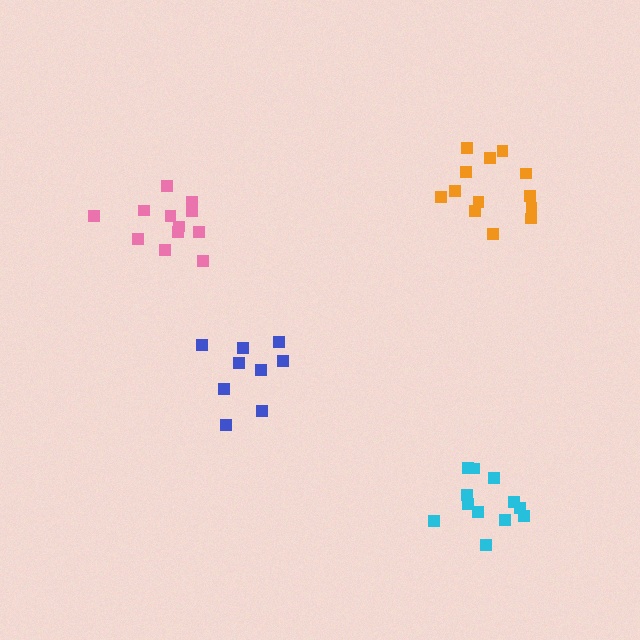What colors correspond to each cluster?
The clusters are colored: blue, cyan, pink, orange.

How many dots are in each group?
Group 1: 9 dots, Group 2: 12 dots, Group 3: 12 dots, Group 4: 13 dots (46 total).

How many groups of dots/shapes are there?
There are 4 groups.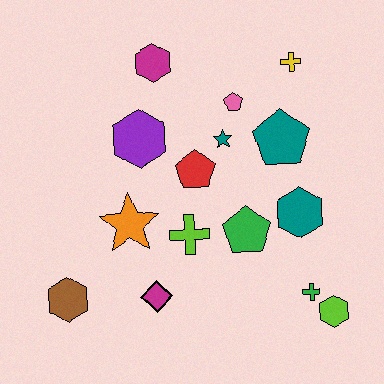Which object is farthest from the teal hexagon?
The brown hexagon is farthest from the teal hexagon.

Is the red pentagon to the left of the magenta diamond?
No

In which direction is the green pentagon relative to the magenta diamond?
The green pentagon is to the right of the magenta diamond.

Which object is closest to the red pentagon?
The teal star is closest to the red pentagon.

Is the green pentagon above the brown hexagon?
Yes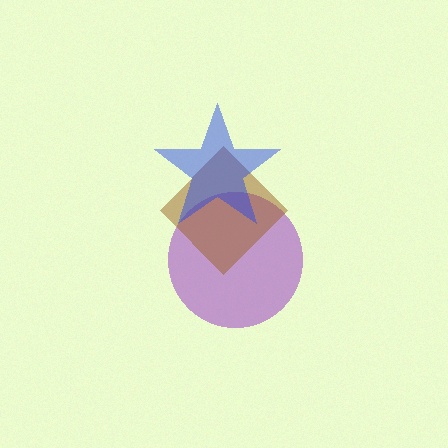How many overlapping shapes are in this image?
There are 3 overlapping shapes in the image.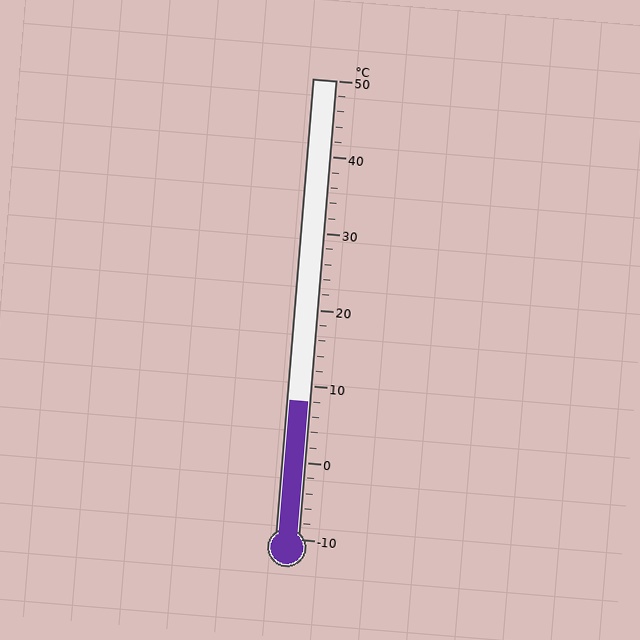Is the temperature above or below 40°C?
The temperature is below 40°C.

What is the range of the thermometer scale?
The thermometer scale ranges from -10°C to 50°C.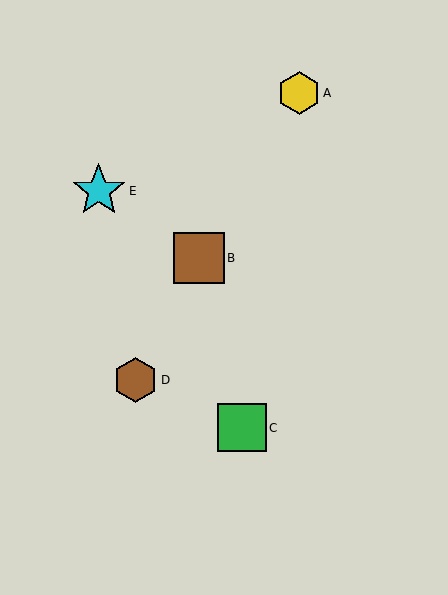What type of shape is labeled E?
Shape E is a cyan star.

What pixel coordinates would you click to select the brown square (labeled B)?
Click at (199, 258) to select the brown square B.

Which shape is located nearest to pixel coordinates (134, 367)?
The brown hexagon (labeled D) at (136, 380) is nearest to that location.